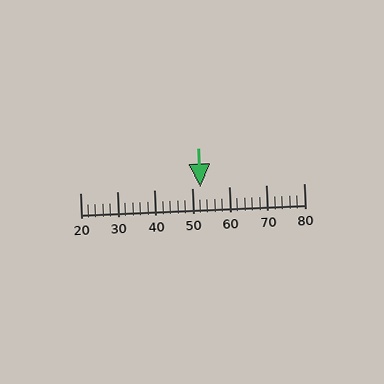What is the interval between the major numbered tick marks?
The major tick marks are spaced 10 units apart.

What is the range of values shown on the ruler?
The ruler shows values from 20 to 80.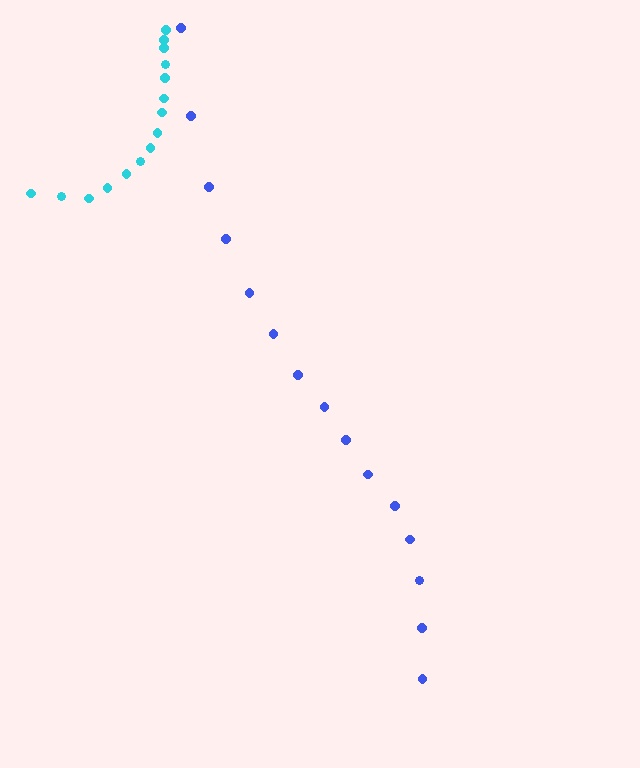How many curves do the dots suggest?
There are 2 distinct paths.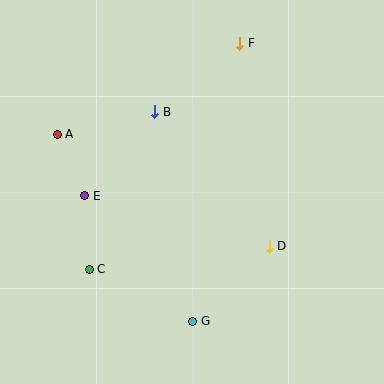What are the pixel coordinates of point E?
Point E is at (85, 196).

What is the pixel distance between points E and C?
The distance between E and C is 73 pixels.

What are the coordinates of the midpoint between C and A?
The midpoint between C and A is at (73, 202).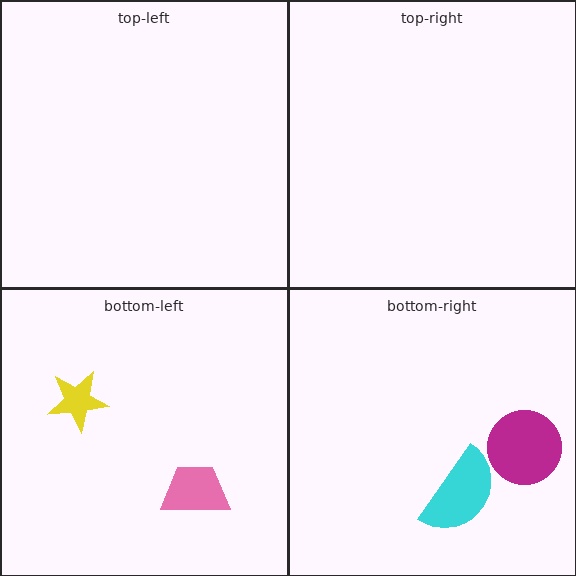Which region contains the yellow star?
The bottom-left region.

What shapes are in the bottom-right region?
The cyan semicircle, the magenta circle.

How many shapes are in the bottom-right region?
2.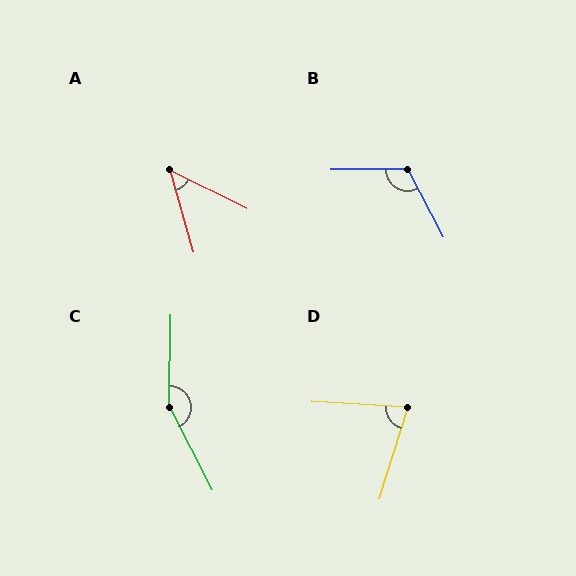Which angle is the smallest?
A, at approximately 48 degrees.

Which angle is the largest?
C, at approximately 152 degrees.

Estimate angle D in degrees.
Approximately 76 degrees.